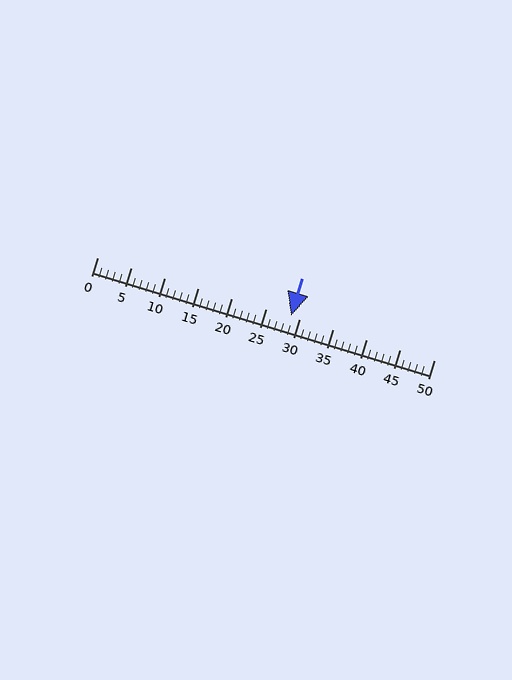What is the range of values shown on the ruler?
The ruler shows values from 0 to 50.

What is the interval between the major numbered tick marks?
The major tick marks are spaced 5 units apart.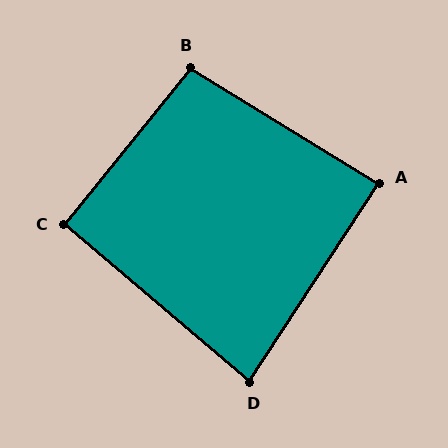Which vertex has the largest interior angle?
B, at approximately 97 degrees.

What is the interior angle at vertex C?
Approximately 91 degrees (approximately right).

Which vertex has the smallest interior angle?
D, at approximately 83 degrees.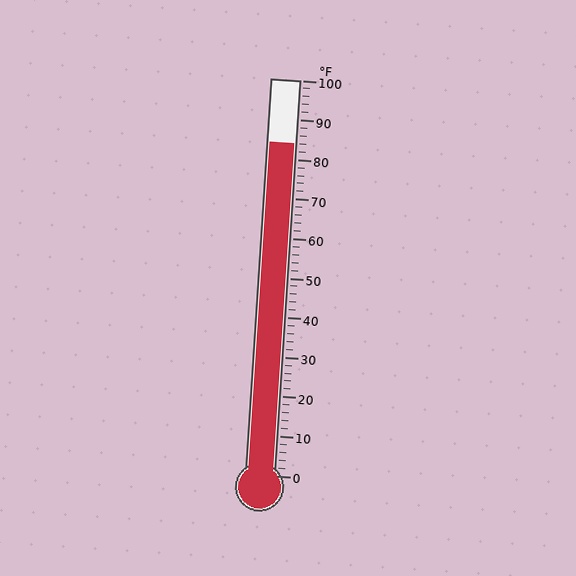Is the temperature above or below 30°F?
The temperature is above 30°F.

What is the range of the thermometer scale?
The thermometer scale ranges from 0°F to 100°F.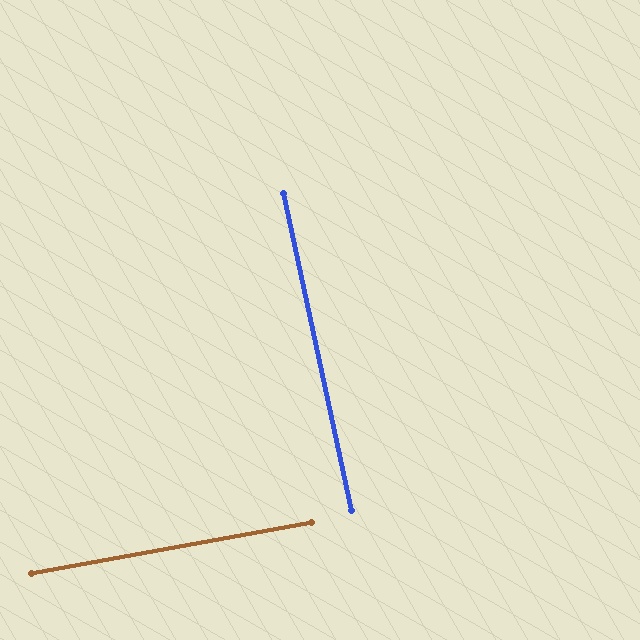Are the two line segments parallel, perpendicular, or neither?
Perpendicular — they meet at approximately 88°.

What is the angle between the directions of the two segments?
Approximately 88 degrees.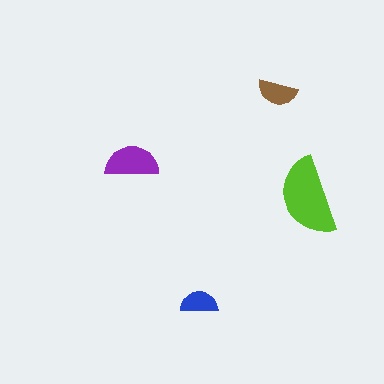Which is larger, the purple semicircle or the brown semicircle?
The purple one.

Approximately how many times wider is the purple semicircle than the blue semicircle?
About 1.5 times wider.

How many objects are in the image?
There are 4 objects in the image.